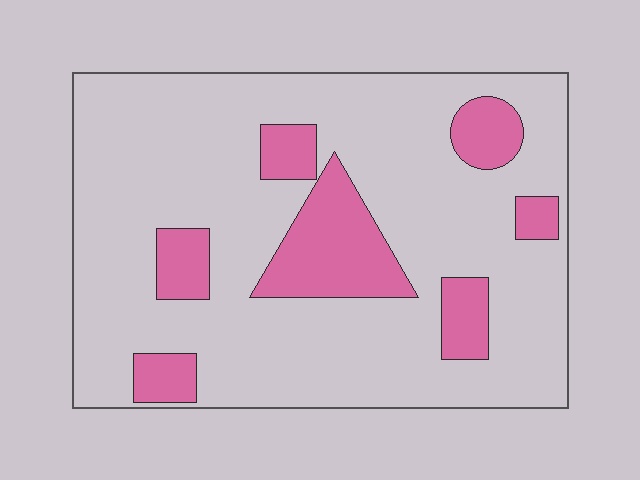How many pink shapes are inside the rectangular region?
7.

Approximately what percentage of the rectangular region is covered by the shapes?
Approximately 20%.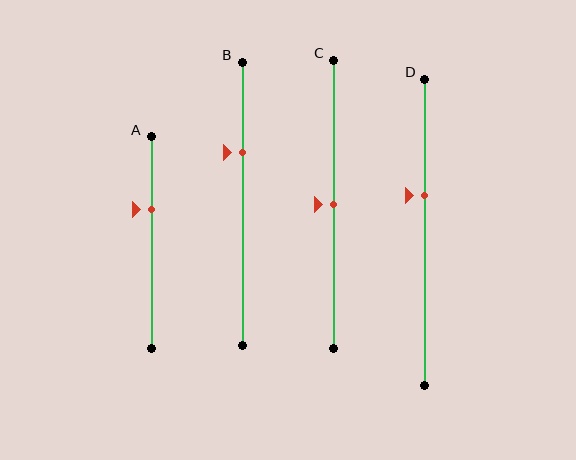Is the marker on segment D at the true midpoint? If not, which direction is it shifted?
No, the marker on segment D is shifted upward by about 12% of the segment length.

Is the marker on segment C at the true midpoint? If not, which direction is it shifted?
Yes, the marker on segment C is at the true midpoint.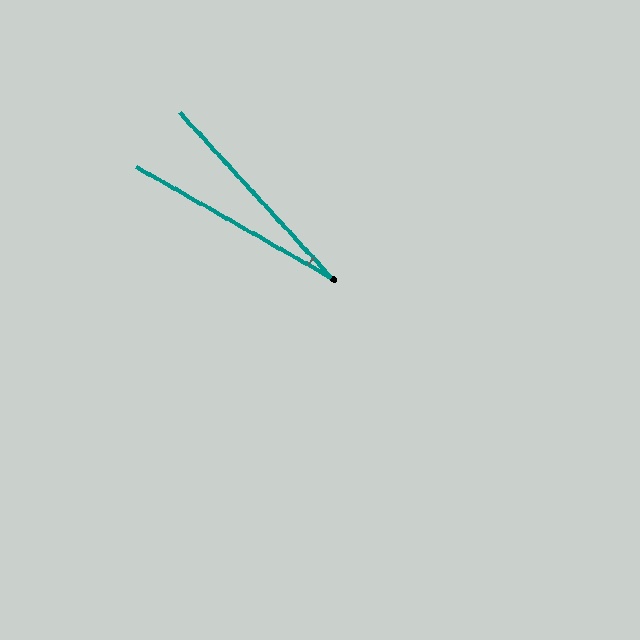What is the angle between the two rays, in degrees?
Approximately 18 degrees.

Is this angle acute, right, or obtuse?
It is acute.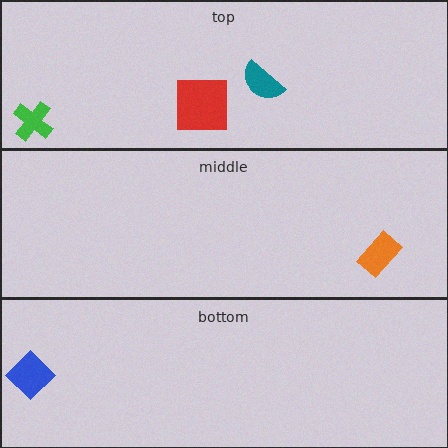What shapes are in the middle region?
The orange rectangle.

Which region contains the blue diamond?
The bottom region.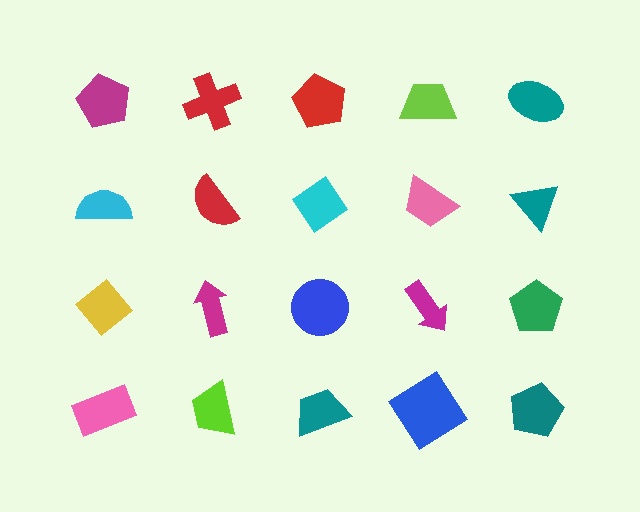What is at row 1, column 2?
A red cross.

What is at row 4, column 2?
A lime trapezoid.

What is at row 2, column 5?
A teal triangle.